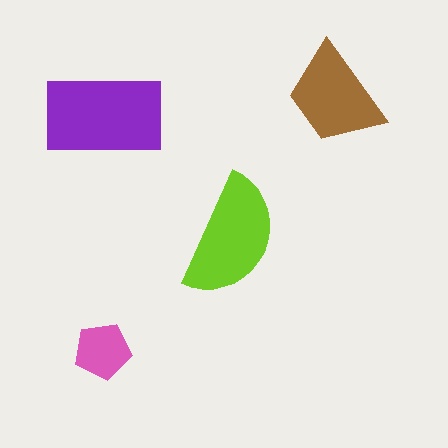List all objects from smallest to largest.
The pink pentagon, the brown trapezoid, the lime semicircle, the purple rectangle.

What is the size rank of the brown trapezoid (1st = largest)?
3rd.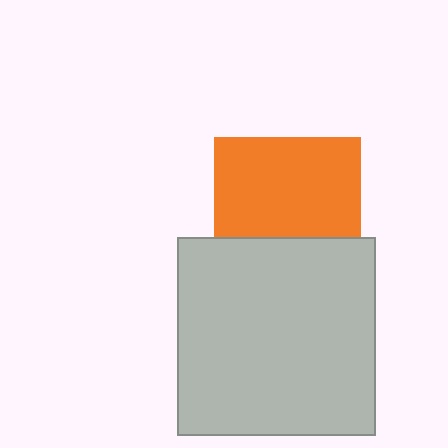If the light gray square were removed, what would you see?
You would see the complete orange square.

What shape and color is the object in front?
The object in front is a light gray square.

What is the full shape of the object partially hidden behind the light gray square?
The partially hidden object is an orange square.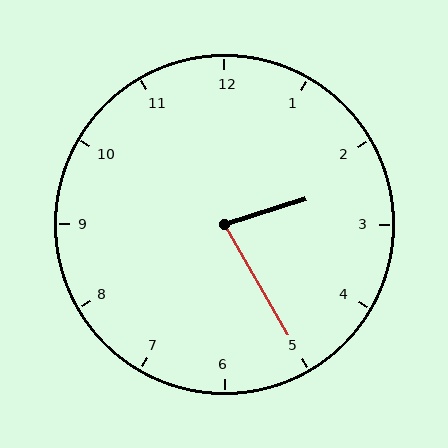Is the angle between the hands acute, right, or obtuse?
It is acute.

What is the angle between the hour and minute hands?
Approximately 78 degrees.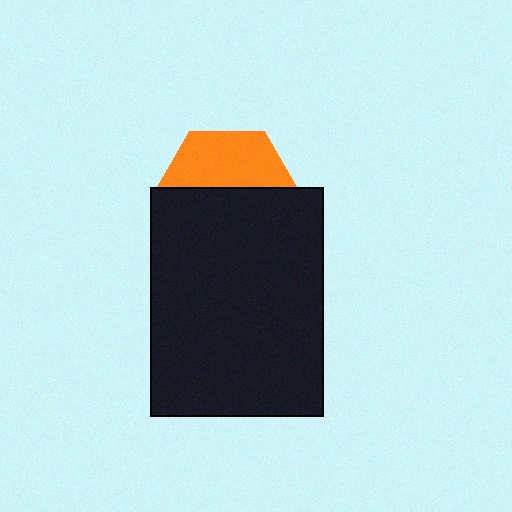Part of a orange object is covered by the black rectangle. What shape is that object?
It is a hexagon.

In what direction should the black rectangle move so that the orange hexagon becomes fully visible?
The black rectangle should move down. That is the shortest direction to clear the overlap and leave the orange hexagon fully visible.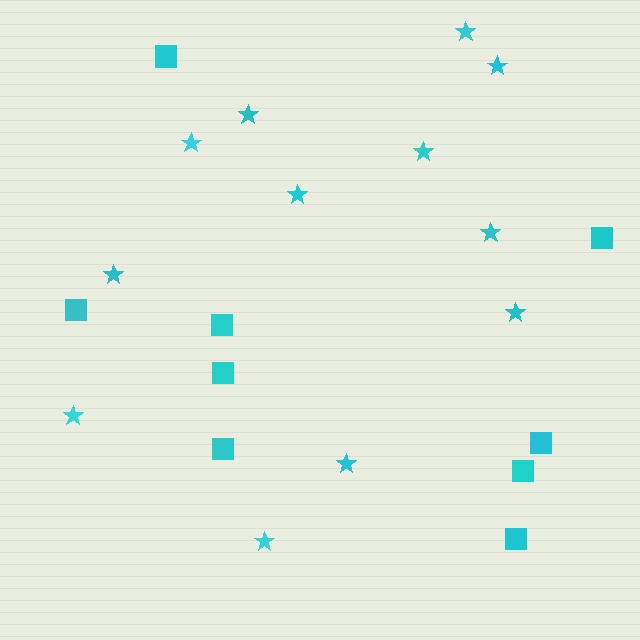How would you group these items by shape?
There are 2 groups: one group of squares (9) and one group of stars (12).